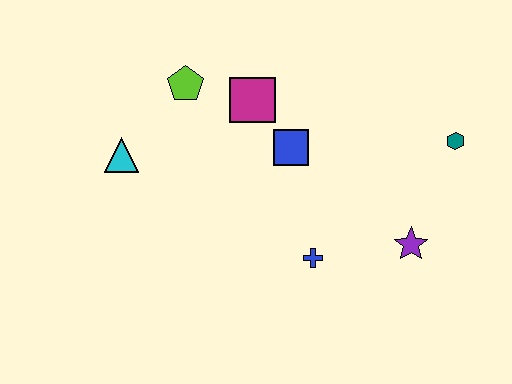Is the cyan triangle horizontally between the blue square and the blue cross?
No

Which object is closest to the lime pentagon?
The magenta square is closest to the lime pentagon.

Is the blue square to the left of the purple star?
Yes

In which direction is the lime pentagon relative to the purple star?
The lime pentagon is to the left of the purple star.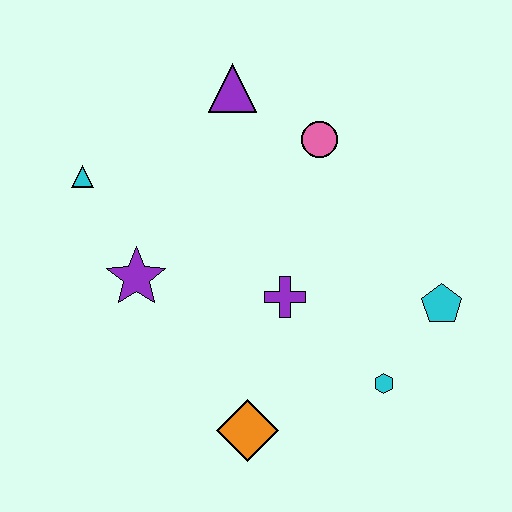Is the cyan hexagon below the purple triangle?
Yes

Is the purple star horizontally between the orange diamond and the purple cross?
No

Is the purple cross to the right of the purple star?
Yes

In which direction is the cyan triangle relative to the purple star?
The cyan triangle is above the purple star.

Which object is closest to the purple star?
The cyan triangle is closest to the purple star.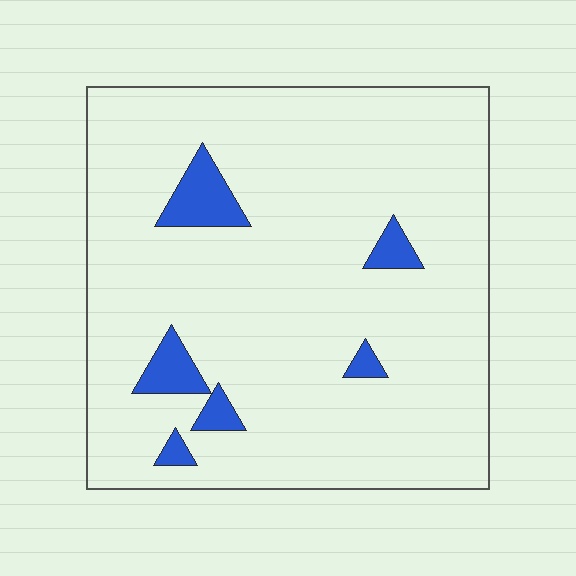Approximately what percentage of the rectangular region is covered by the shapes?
Approximately 5%.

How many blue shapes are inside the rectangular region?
6.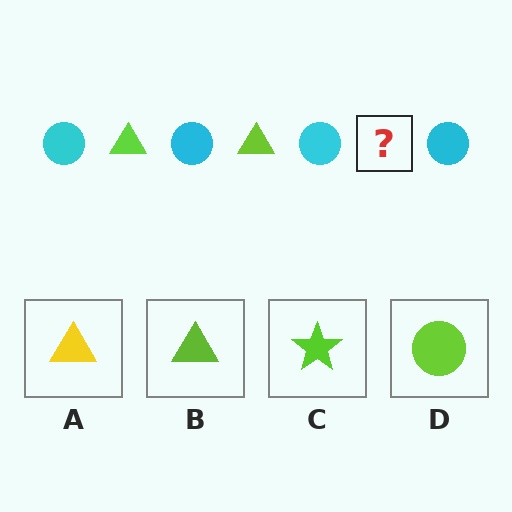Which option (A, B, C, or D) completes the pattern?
B.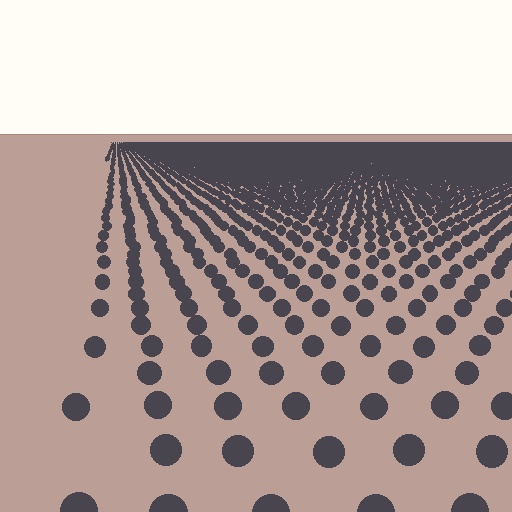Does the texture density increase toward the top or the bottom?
Density increases toward the top.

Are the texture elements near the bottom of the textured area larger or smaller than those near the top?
Larger. Near the bottom, elements are closer to the viewer and appear at a bigger on-screen size.